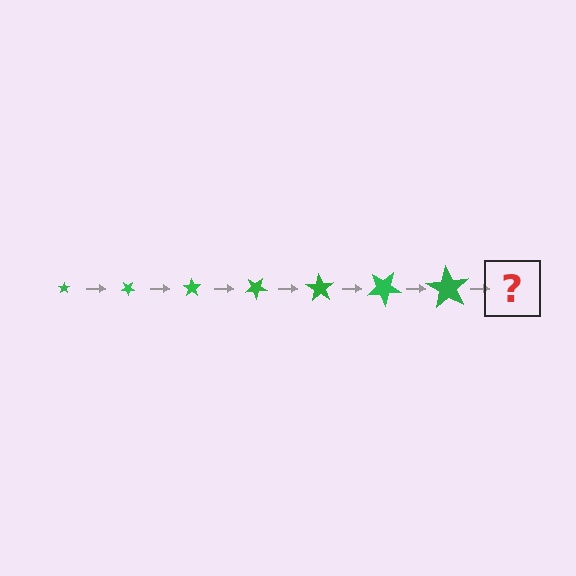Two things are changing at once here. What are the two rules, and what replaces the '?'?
The two rules are that the star grows larger each step and it rotates 35 degrees each step. The '?' should be a star, larger than the previous one and rotated 245 degrees from the start.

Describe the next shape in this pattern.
It should be a star, larger than the previous one and rotated 245 degrees from the start.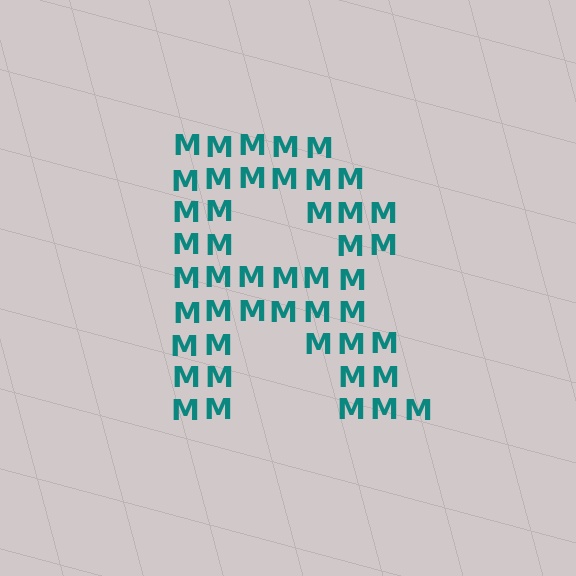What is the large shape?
The large shape is the letter R.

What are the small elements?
The small elements are letter M's.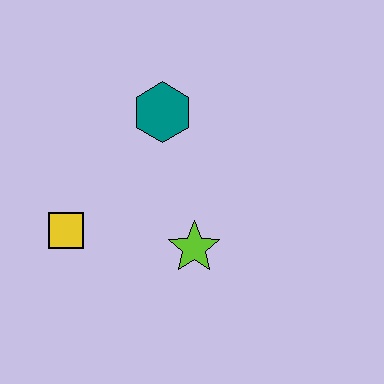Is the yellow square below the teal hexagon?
Yes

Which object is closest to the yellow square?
The lime star is closest to the yellow square.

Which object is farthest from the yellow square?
The teal hexagon is farthest from the yellow square.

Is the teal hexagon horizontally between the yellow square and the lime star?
Yes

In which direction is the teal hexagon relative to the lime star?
The teal hexagon is above the lime star.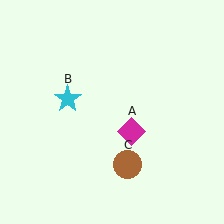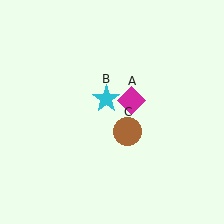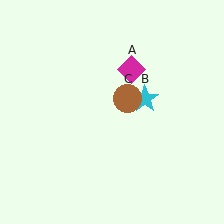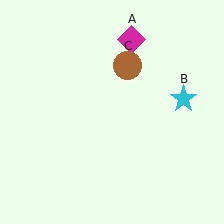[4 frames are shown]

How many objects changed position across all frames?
3 objects changed position: magenta diamond (object A), cyan star (object B), brown circle (object C).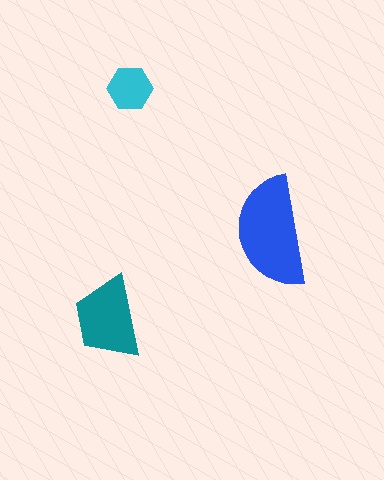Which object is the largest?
The blue semicircle.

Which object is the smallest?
The cyan hexagon.